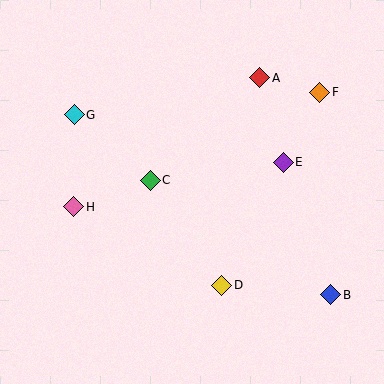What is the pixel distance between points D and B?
The distance between D and B is 110 pixels.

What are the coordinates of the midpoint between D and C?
The midpoint between D and C is at (186, 233).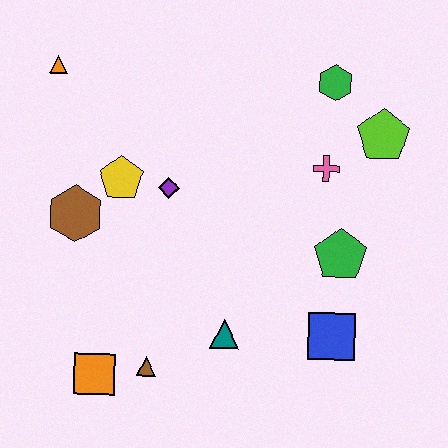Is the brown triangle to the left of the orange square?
No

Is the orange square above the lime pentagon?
No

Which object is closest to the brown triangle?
The orange square is closest to the brown triangle.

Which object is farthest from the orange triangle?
The blue square is farthest from the orange triangle.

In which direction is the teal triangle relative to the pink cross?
The teal triangle is below the pink cross.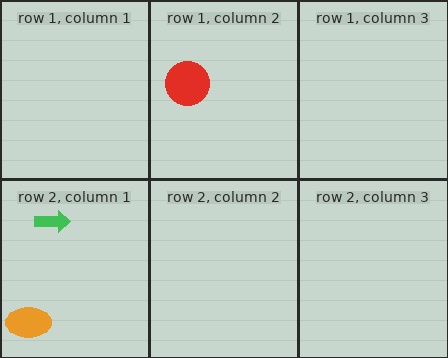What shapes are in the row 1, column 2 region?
The red circle.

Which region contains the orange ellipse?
The row 2, column 1 region.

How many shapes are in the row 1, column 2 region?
1.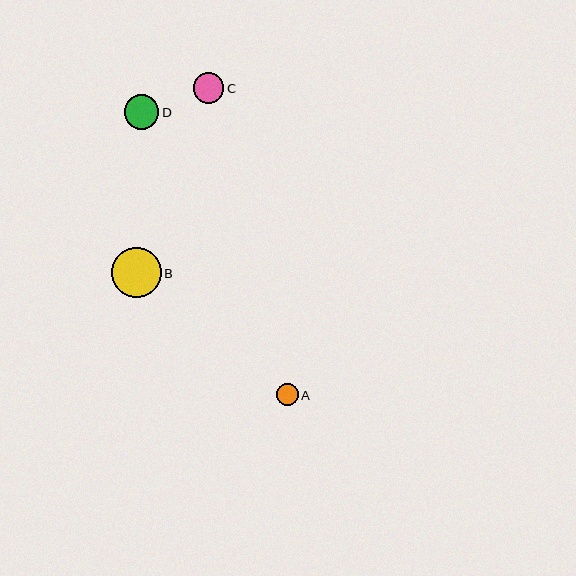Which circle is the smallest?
Circle A is the smallest with a size of approximately 22 pixels.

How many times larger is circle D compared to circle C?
Circle D is approximately 1.1 times the size of circle C.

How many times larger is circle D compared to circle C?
Circle D is approximately 1.1 times the size of circle C.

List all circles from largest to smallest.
From largest to smallest: B, D, C, A.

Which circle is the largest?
Circle B is the largest with a size of approximately 50 pixels.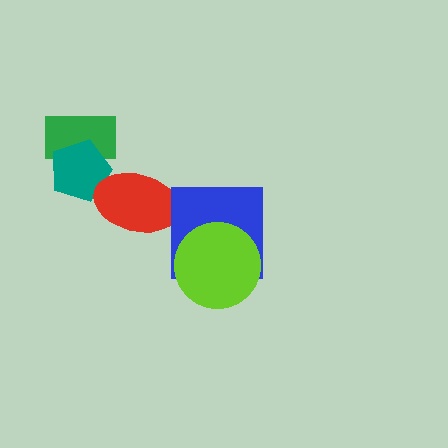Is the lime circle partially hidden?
No, no other shape covers it.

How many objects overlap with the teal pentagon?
2 objects overlap with the teal pentagon.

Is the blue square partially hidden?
Yes, it is partially covered by another shape.